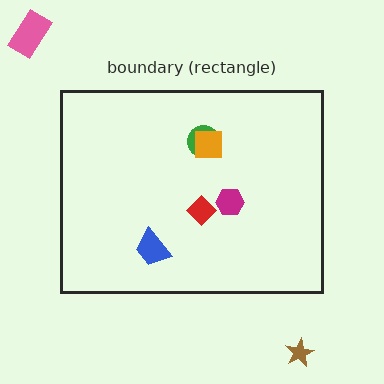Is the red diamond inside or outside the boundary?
Inside.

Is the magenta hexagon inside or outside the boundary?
Inside.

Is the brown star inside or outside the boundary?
Outside.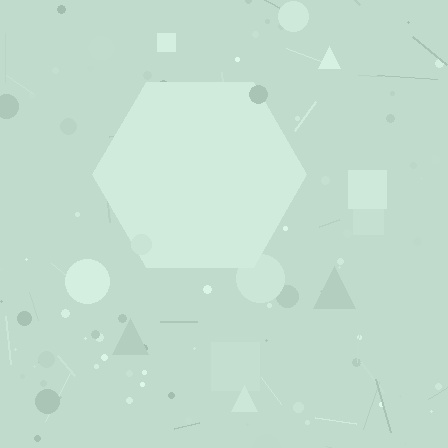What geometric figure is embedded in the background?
A hexagon is embedded in the background.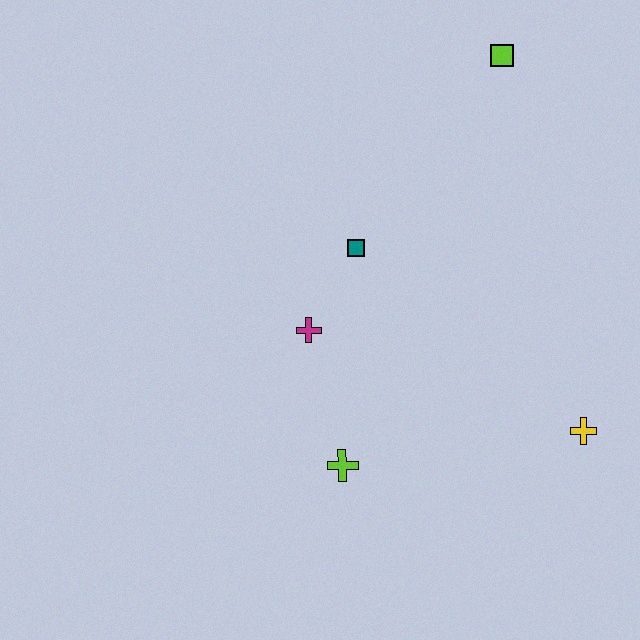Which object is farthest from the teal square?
The yellow cross is farthest from the teal square.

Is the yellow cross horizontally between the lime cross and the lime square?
No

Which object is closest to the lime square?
The teal square is closest to the lime square.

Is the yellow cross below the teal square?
Yes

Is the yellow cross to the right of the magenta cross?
Yes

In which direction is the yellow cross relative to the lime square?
The yellow cross is below the lime square.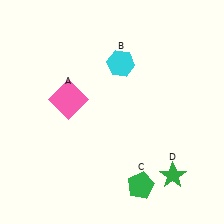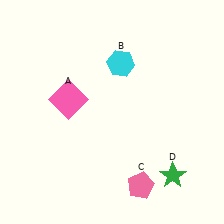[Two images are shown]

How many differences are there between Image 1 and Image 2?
There is 1 difference between the two images.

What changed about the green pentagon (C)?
In Image 1, C is green. In Image 2, it changed to pink.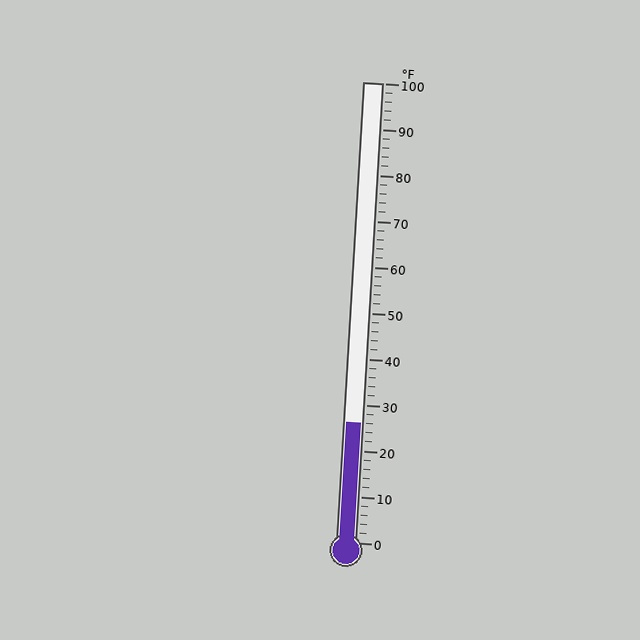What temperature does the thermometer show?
The thermometer shows approximately 26°F.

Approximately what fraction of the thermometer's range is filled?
The thermometer is filled to approximately 25% of its range.